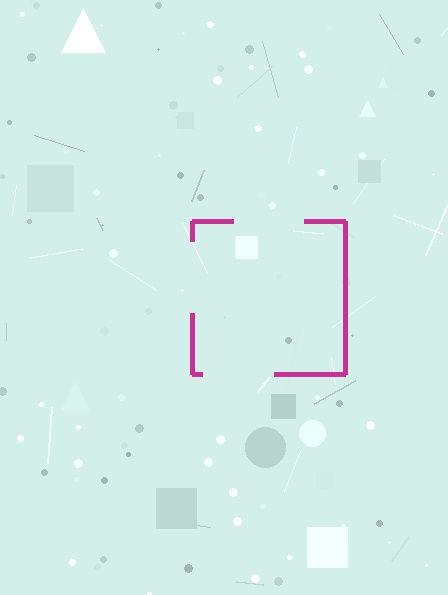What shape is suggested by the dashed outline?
The dashed outline suggests a square.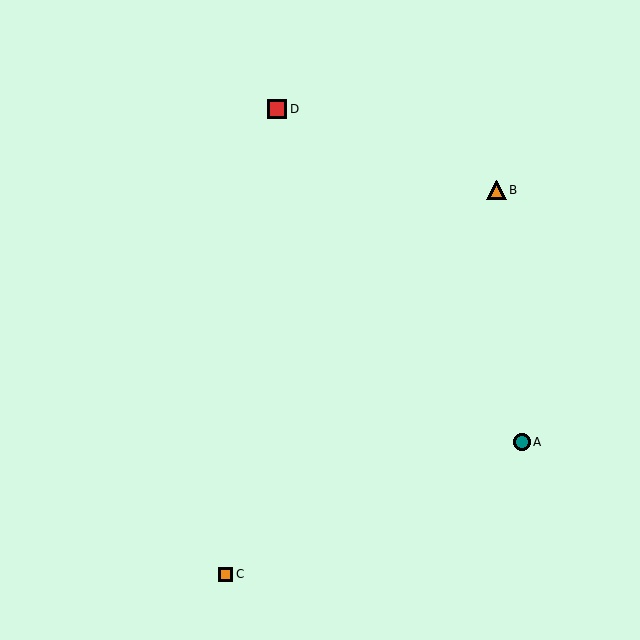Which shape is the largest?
The red square (labeled D) is the largest.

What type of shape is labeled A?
Shape A is a teal circle.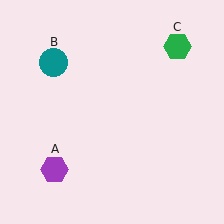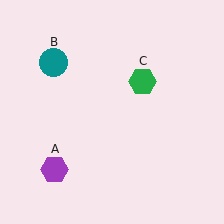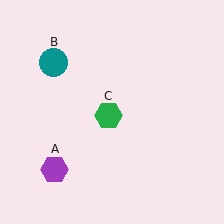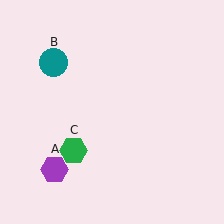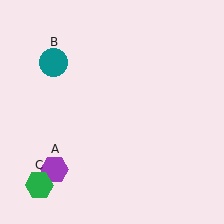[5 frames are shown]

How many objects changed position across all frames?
1 object changed position: green hexagon (object C).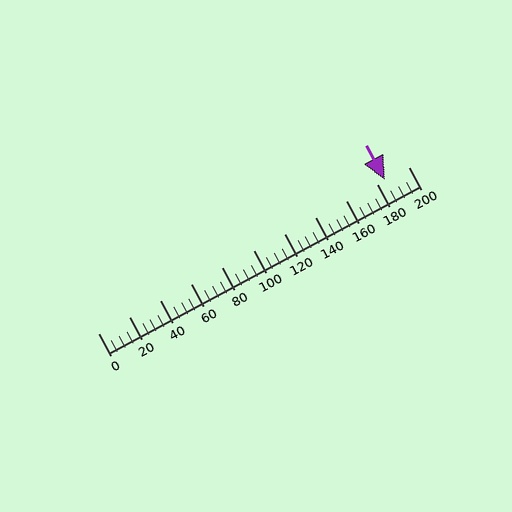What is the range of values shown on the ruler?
The ruler shows values from 0 to 200.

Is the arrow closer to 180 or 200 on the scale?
The arrow is closer to 180.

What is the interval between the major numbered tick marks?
The major tick marks are spaced 20 units apart.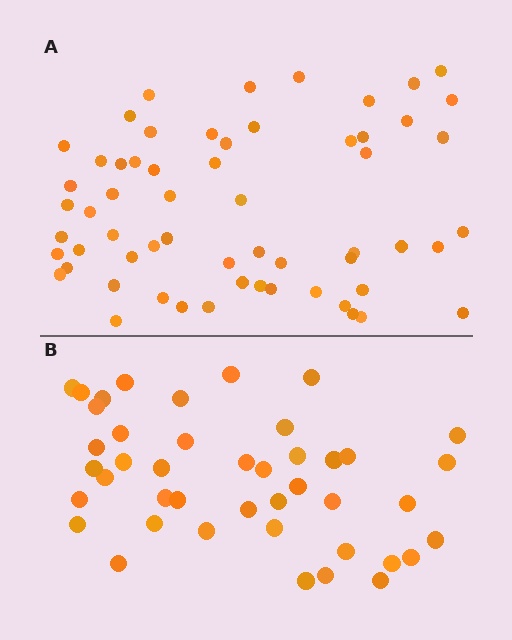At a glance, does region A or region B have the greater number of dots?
Region A (the top region) has more dots.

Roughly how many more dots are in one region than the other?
Region A has approximately 15 more dots than region B.